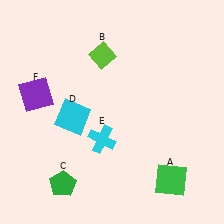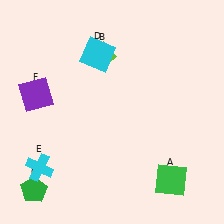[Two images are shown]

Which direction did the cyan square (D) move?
The cyan square (D) moved up.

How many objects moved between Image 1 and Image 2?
3 objects moved between the two images.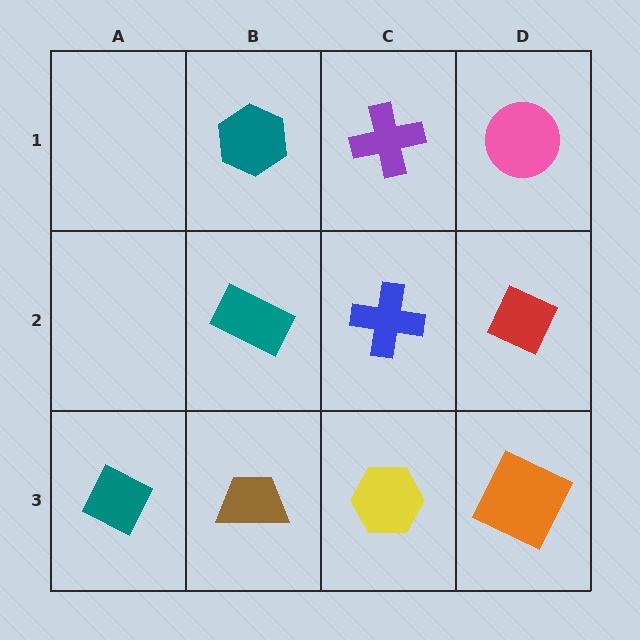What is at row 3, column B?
A brown trapezoid.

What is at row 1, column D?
A pink circle.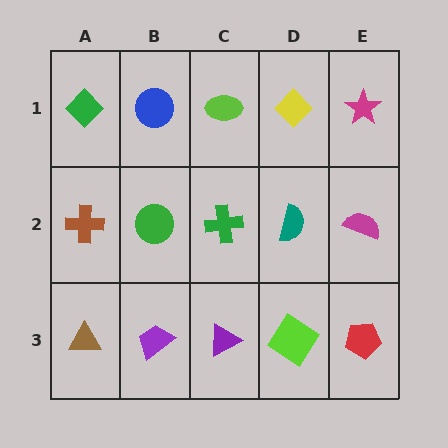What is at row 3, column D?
A lime diamond.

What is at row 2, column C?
A green cross.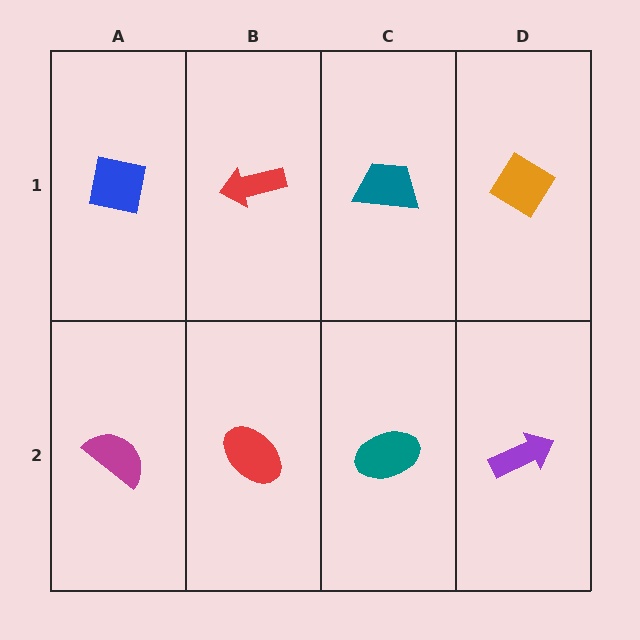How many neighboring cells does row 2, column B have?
3.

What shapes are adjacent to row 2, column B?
A red arrow (row 1, column B), a magenta semicircle (row 2, column A), a teal ellipse (row 2, column C).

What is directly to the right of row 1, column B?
A teal trapezoid.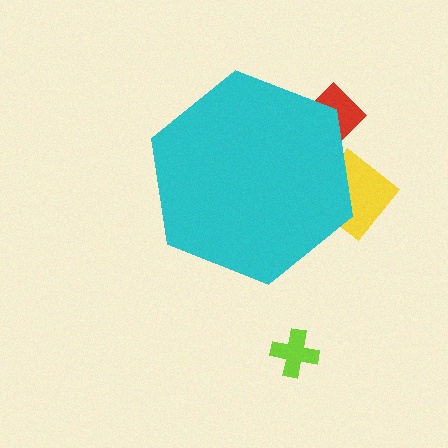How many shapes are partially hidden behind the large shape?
2 shapes are partially hidden.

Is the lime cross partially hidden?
No, the lime cross is fully visible.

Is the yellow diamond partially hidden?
Yes, the yellow diamond is partially hidden behind the cyan hexagon.